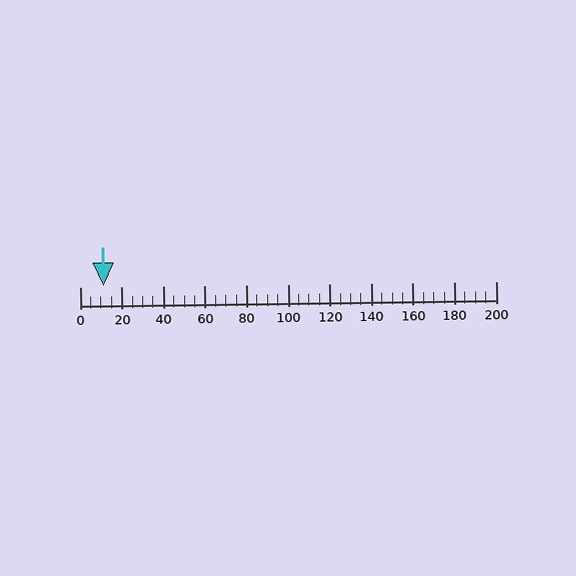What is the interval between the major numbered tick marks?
The major tick marks are spaced 20 units apart.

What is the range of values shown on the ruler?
The ruler shows values from 0 to 200.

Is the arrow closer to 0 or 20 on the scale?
The arrow is closer to 20.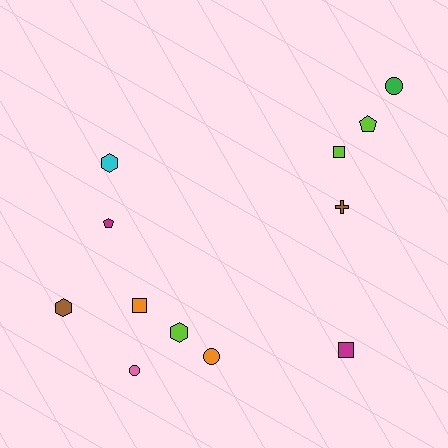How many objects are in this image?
There are 12 objects.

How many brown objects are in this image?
There are 2 brown objects.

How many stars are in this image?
There are no stars.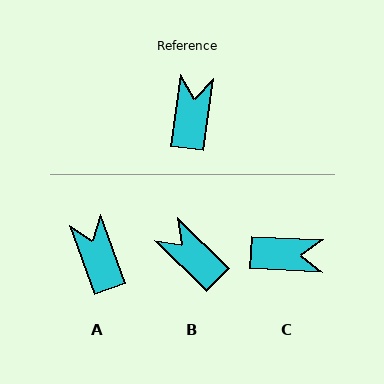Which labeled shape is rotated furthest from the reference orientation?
C, about 85 degrees away.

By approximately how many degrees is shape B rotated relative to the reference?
Approximately 53 degrees counter-clockwise.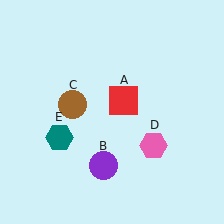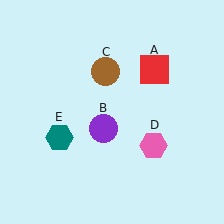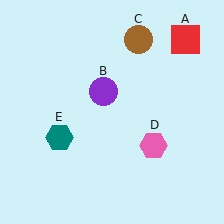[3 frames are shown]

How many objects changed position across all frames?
3 objects changed position: red square (object A), purple circle (object B), brown circle (object C).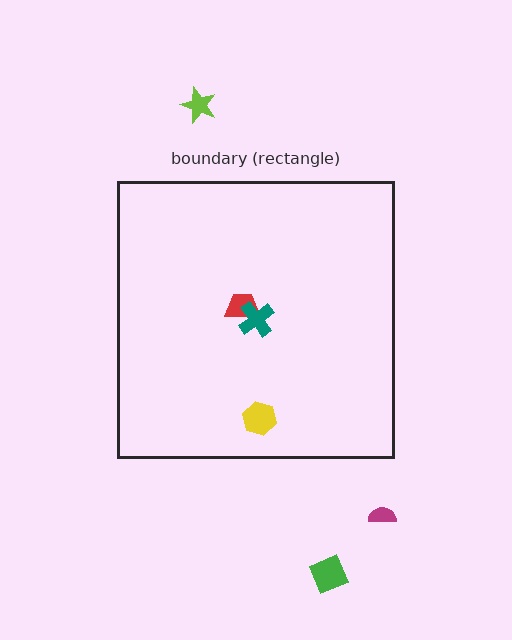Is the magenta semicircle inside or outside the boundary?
Outside.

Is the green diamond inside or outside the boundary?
Outside.